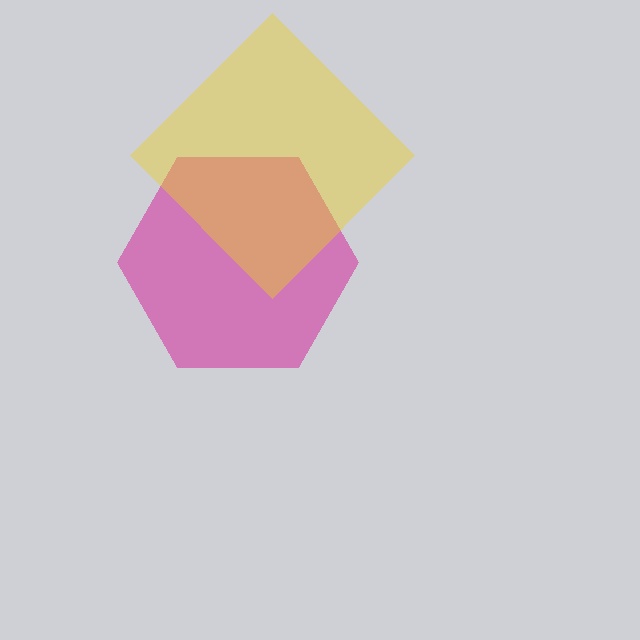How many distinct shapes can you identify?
There are 2 distinct shapes: a magenta hexagon, a yellow diamond.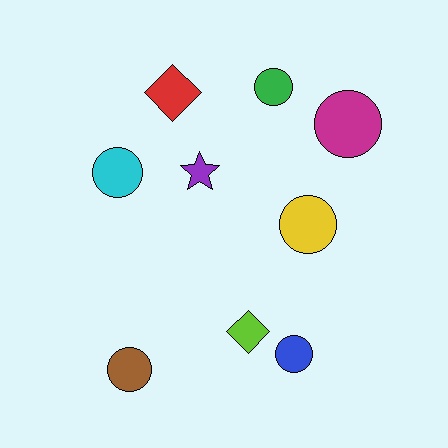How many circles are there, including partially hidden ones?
There are 6 circles.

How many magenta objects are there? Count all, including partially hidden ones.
There is 1 magenta object.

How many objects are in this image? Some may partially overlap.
There are 9 objects.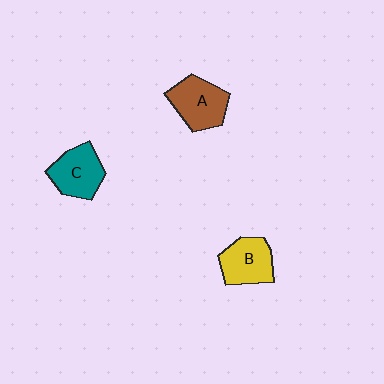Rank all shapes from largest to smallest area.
From largest to smallest: A (brown), C (teal), B (yellow).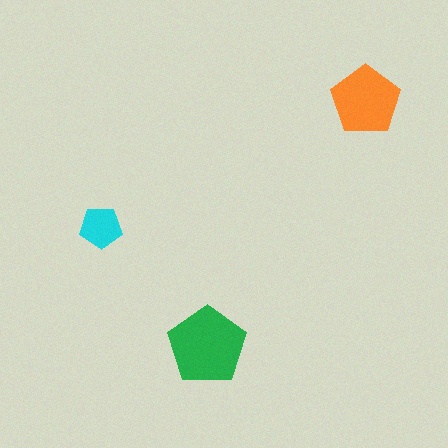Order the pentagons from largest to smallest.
the green one, the orange one, the cyan one.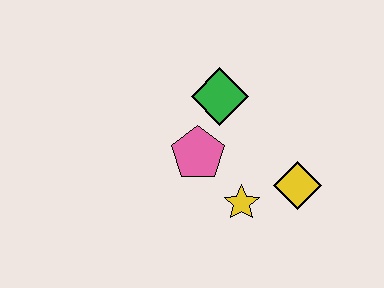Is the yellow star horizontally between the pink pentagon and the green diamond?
No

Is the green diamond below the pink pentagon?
No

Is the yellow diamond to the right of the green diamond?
Yes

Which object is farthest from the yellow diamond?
The green diamond is farthest from the yellow diamond.